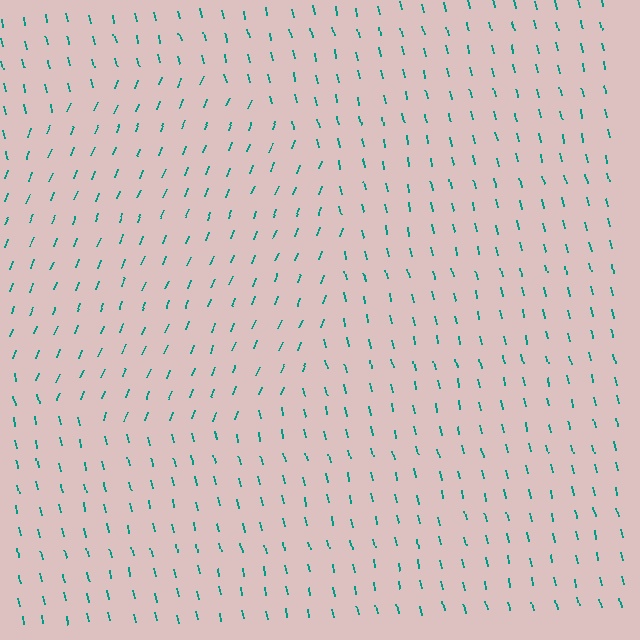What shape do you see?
I see a circle.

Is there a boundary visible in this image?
Yes, there is a texture boundary formed by a change in line orientation.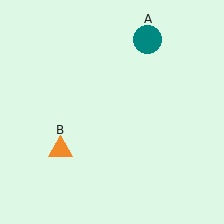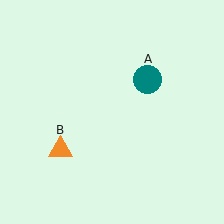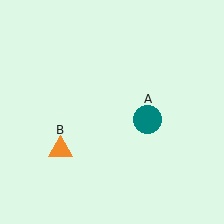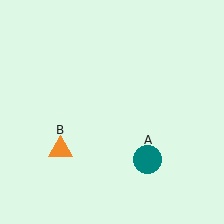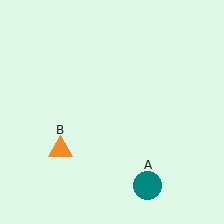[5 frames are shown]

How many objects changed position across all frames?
1 object changed position: teal circle (object A).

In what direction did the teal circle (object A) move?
The teal circle (object A) moved down.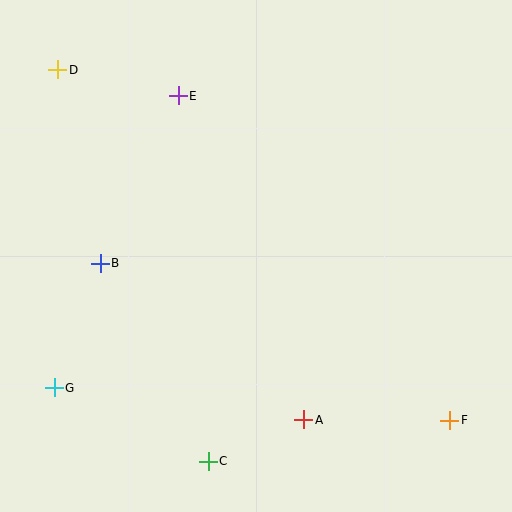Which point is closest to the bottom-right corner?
Point F is closest to the bottom-right corner.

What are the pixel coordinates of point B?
Point B is at (100, 263).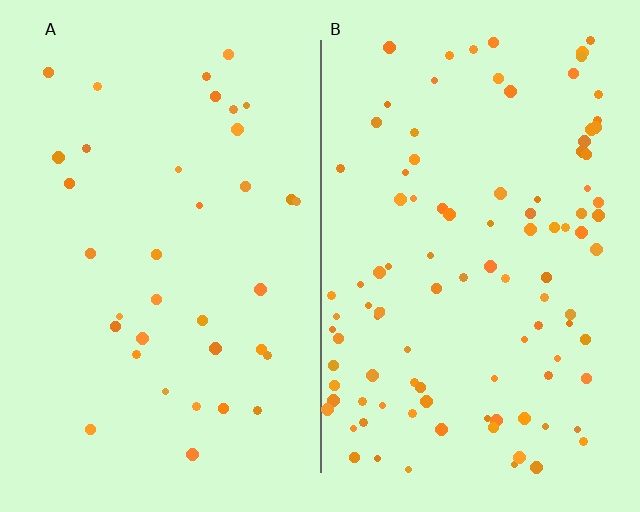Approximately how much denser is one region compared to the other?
Approximately 2.8× — region B over region A.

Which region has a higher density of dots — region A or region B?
B (the right).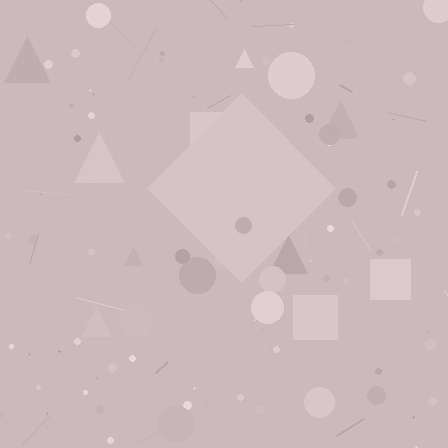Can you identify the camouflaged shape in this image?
The camouflaged shape is a diamond.